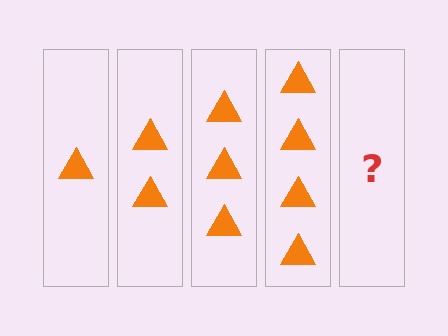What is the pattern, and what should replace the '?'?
The pattern is that each step adds one more triangle. The '?' should be 5 triangles.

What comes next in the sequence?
The next element should be 5 triangles.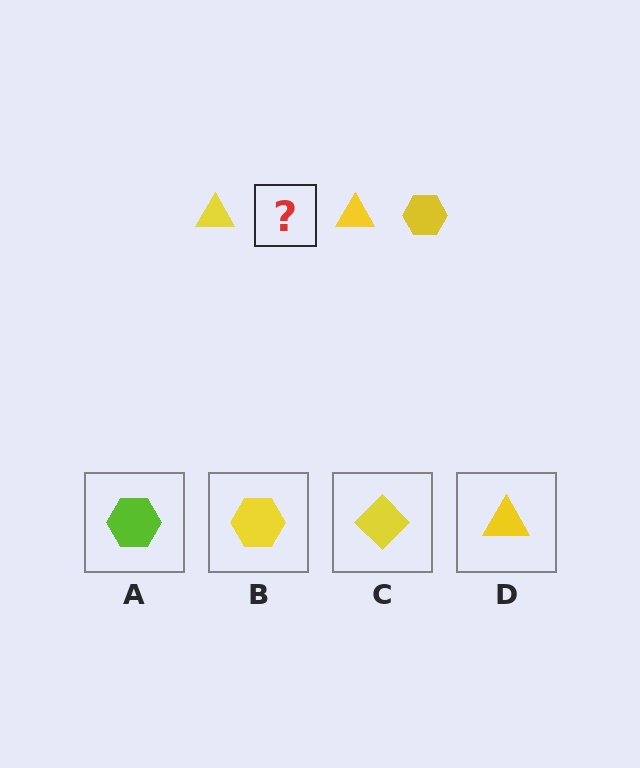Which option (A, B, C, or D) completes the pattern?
B.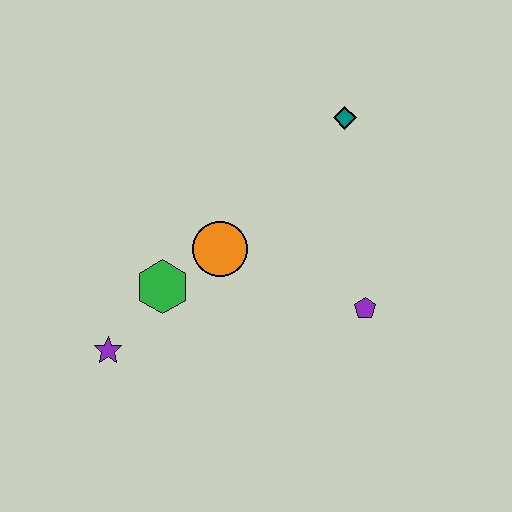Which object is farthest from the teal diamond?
The purple star is farthest from the teal diamond.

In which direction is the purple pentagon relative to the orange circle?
The purple pentagon is to the right of the orange circle.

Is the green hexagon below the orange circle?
Yes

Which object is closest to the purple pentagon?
The orange circle is closest to the purple pentagon.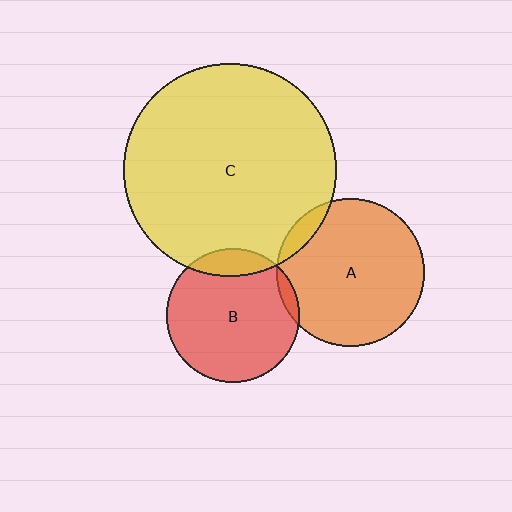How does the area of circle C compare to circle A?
Approximately 2.1 times.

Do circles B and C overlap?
Yes.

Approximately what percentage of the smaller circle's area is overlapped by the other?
Approximately 10%.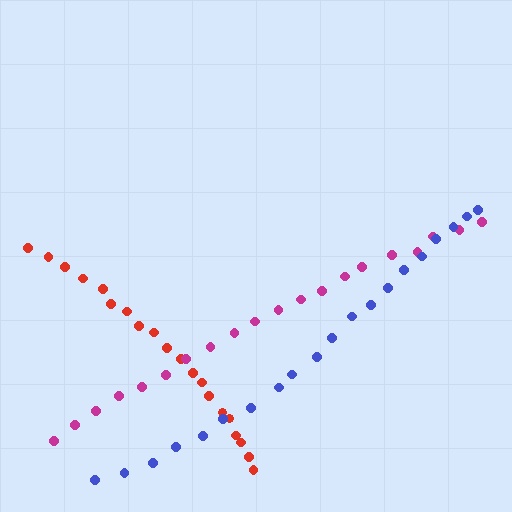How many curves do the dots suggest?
There are 3 distinct paths.